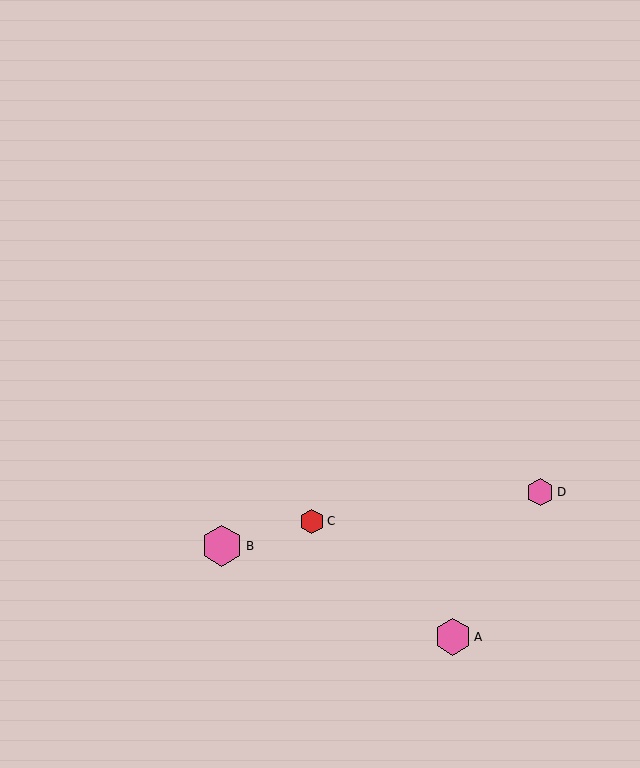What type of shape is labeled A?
Shape A is a pink hexagon.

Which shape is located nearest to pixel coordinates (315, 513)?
The red hexagon (labeled C) at (312, 521) is nearest to that location.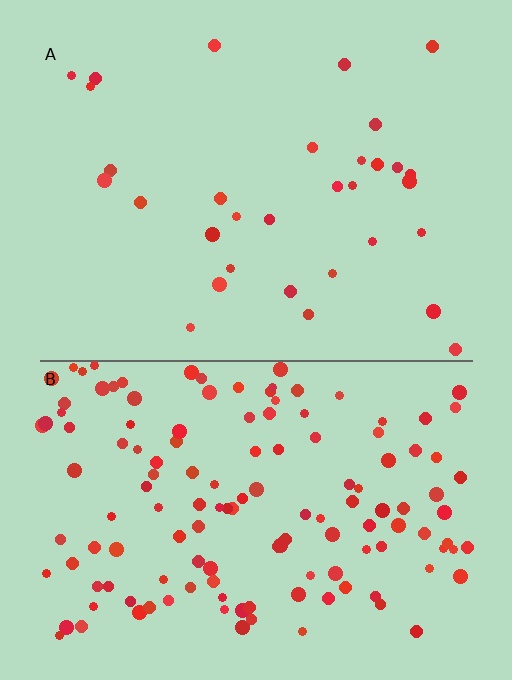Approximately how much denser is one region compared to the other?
Approximately 4.2× — region B over region A.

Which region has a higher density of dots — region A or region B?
B (the bottom).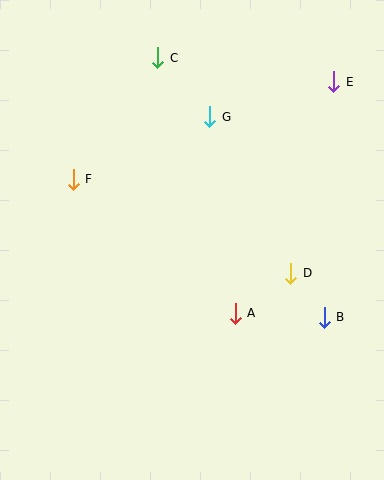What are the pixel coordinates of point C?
Point C is at (158, 58).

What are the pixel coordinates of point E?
Point E is at (334, 82).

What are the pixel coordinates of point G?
Point G is at (210, 117).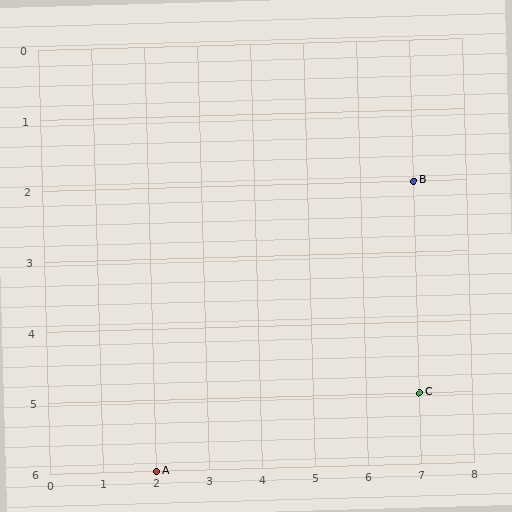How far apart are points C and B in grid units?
Points C and B are 3 rows apart.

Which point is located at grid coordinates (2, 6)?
Point A is at (2, 6).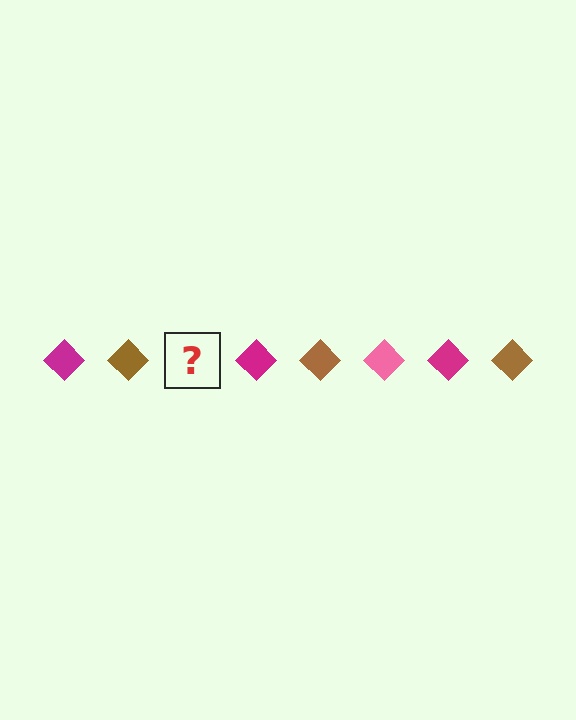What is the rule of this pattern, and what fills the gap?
The rule is that the pattern cycles through magenta, brown, pink diamonds. The gap should be filled with a pink diamond.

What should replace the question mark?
The question mark should be replaced with a pink diamond.